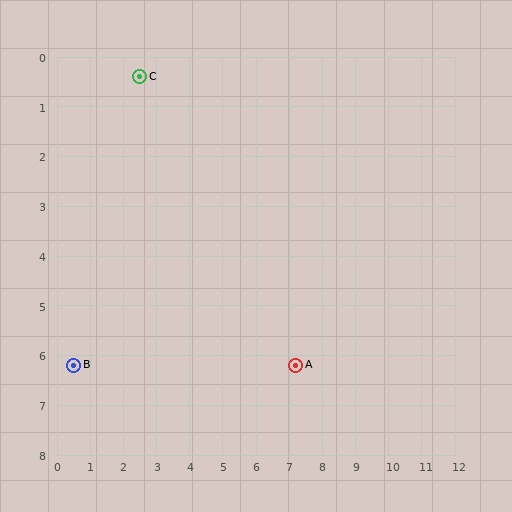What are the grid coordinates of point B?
Point B is at approximately (0.5, 6.2).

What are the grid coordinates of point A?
Point A is at approximately (7.2, 6.2).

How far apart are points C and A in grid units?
Points C and A are about 7.5 grid units apart.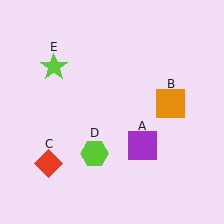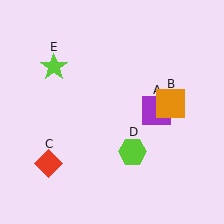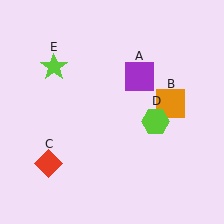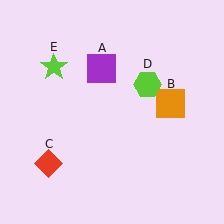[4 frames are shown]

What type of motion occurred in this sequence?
The purple square (object A), lime hexagon (object D) rotated counterclockwise around the center of the scene.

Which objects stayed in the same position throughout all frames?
Orange square (object B) and red diamond (object C) and lime star (object E) remained stationary.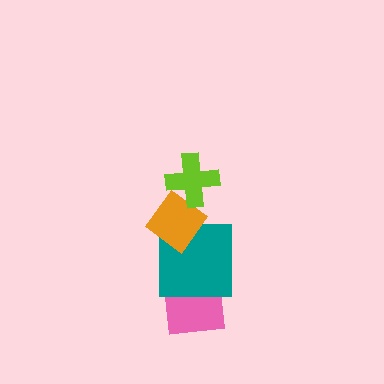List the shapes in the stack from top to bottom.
From top to bottom: the lime cross, the orange diamond, the teal square, the pink square.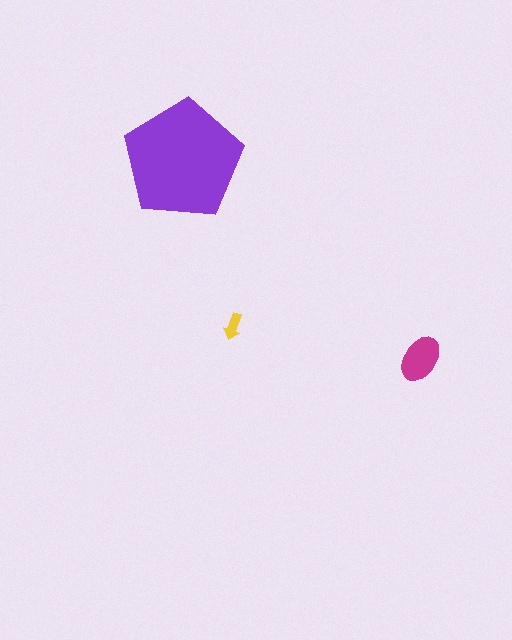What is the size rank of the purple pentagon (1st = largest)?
1st.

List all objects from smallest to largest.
The yellow arrow, the magenta ellipse, the purple pentagon.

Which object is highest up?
The purple pentagon is topmost.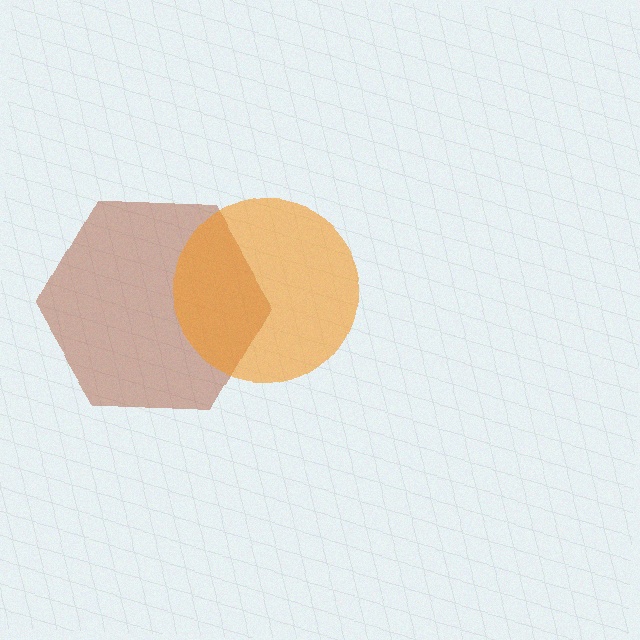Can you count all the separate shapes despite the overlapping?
Yes, there are 2 separate shapes.